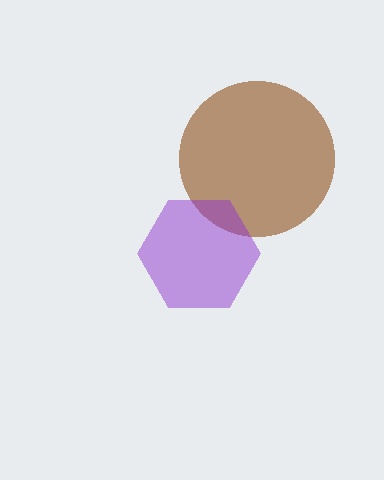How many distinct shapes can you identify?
There are 2 distinct shapes: a brown circle, a purple hexagon.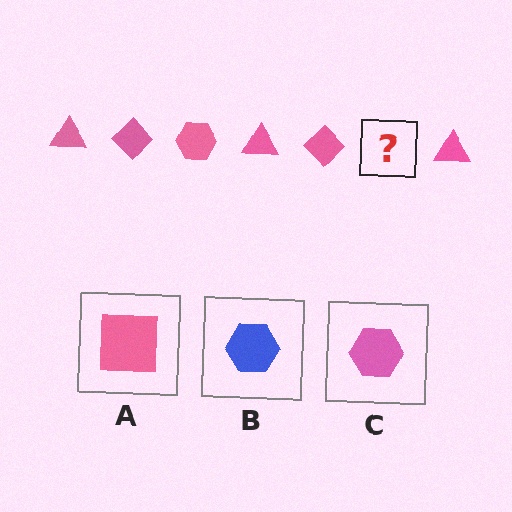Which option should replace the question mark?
Option C.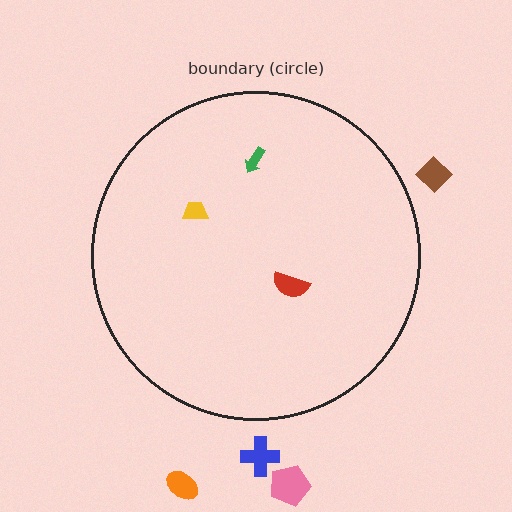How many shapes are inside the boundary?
3 inside, 4 outside.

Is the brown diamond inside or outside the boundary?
Outside.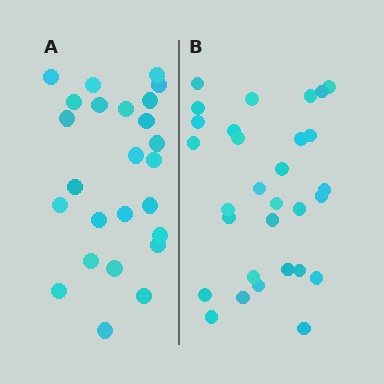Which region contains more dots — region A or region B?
Region B (the right region) has more dots.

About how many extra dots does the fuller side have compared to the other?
Region B has about 5 more dots than region A.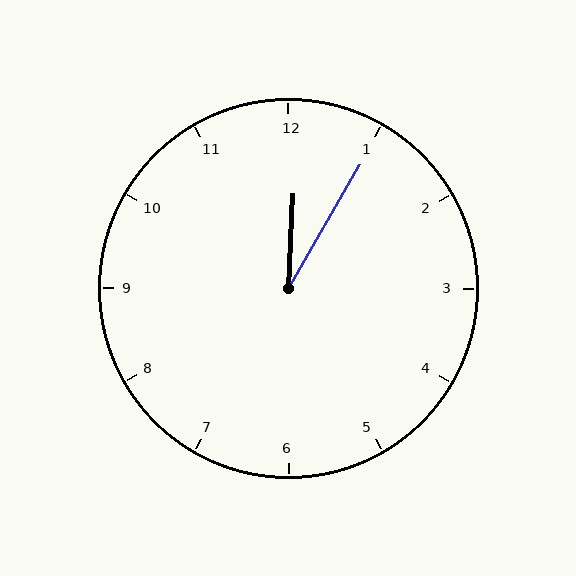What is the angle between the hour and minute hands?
Approximately 28 degrees.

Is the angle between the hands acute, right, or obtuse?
It is acute.